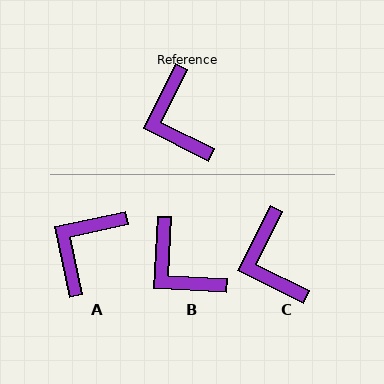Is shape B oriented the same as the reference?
No, it is off by about 23 degrees.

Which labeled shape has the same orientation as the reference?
C.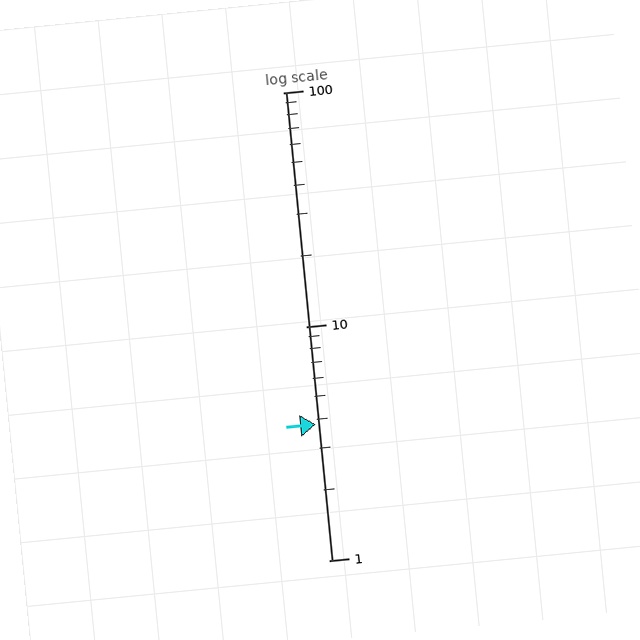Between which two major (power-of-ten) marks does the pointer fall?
The pointer is between 1 and 10.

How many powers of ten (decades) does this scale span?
The scale spans 2 decades, from 1 to 100.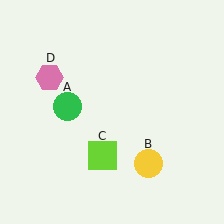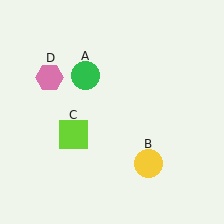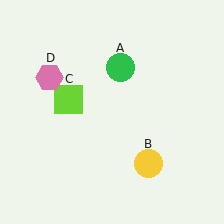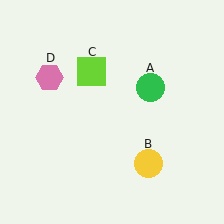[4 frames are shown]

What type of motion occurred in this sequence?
The green circle (object A), lime square (object C) rotated clockwise around the center of the scene.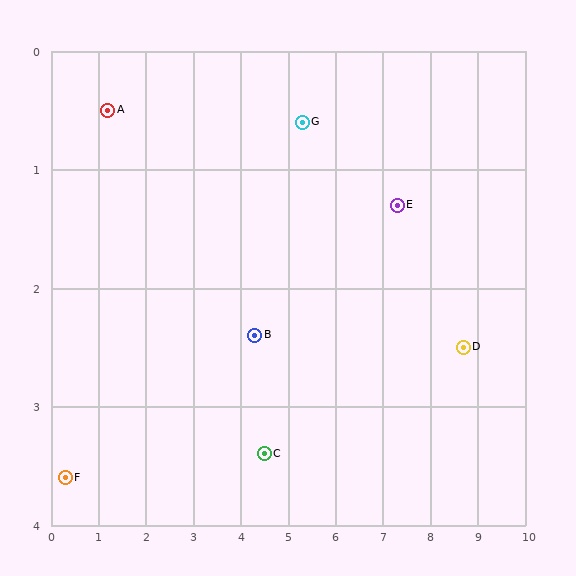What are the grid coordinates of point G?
Point G is at approximately (5.3, 0.6).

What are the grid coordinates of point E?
Point E is at approximately (7.3, 1.3).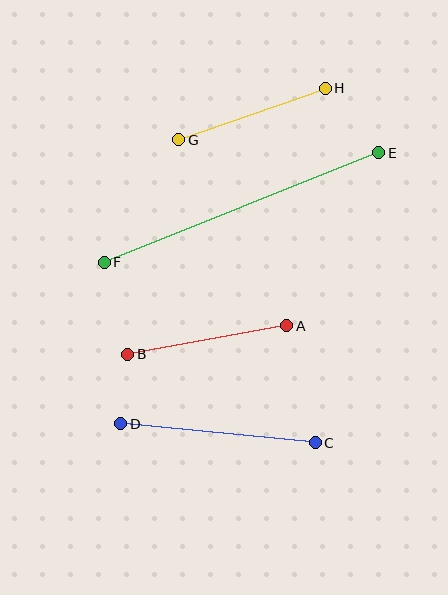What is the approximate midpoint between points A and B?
The midpoint is at approximately (207, 340) pixels.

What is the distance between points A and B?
The distance is approximately 161 pixels.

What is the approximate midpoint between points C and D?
The midpoint is at approximately (218, 433) pixels.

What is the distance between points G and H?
The distance is approximately 155 pixels.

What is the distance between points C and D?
The distance is approximately 196 pixels.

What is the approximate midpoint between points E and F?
The midpoint is at approximately (242, 207) pixels.